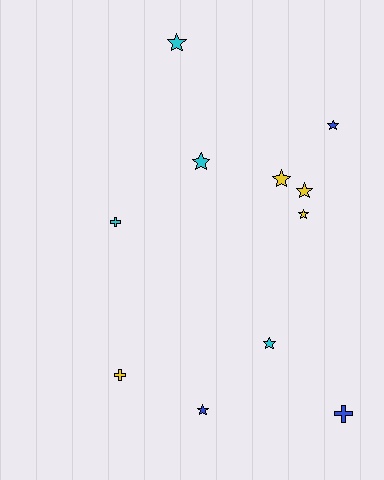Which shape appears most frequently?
Star, with 8 objects.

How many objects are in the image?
There are 11 objects.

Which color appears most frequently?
Cyan, with 4 objects.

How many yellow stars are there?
There are 3 yellow stars.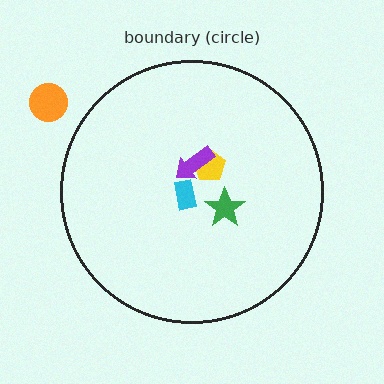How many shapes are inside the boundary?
4 inside, 1 outside.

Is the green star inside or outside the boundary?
Inside.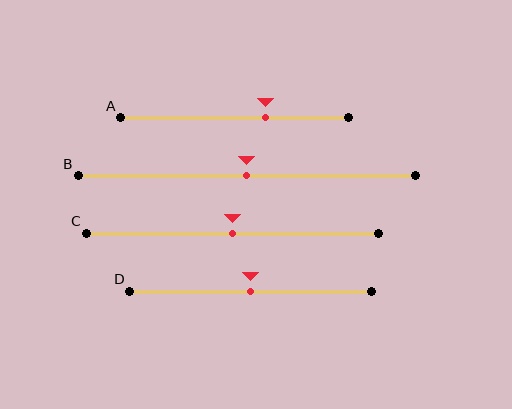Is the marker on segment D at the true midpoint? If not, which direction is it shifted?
Yes, the marker on segment D is at the true midpoint.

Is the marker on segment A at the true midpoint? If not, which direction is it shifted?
No, the marker on segment A is shifted to the right by about 13% of the segment length.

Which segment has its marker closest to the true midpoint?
Segment B has its marker closest to the true midpoint.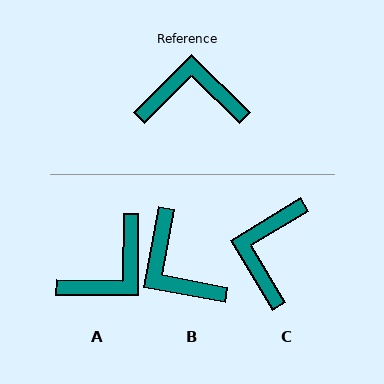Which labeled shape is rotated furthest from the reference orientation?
A, about 136 degrees away.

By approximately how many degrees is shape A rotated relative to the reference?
Approximately 136 degrees clockwise.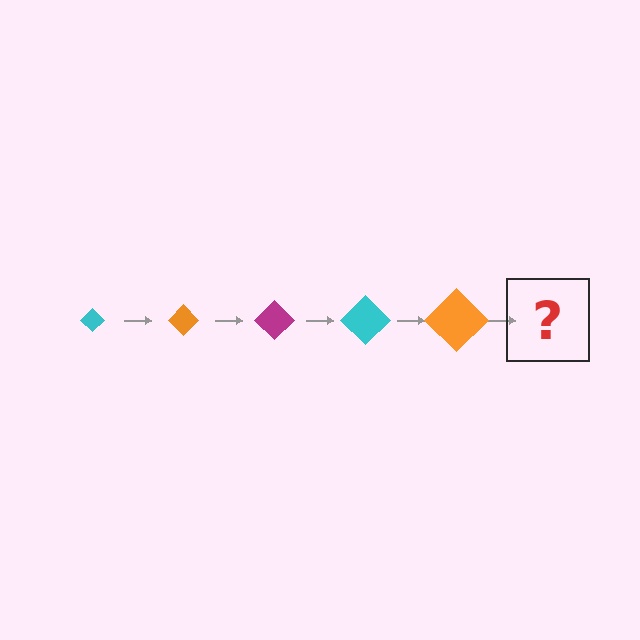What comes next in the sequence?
The next element should be a magenta diamond, larger than the previous one.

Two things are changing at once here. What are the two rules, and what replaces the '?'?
The two rules are that the diamond grows larger each step and the color cycles through cyan, orange, and magenta. The '?' should be a magenta diamond, larger than the previous one.